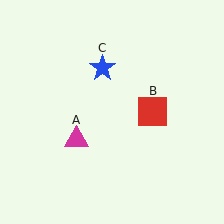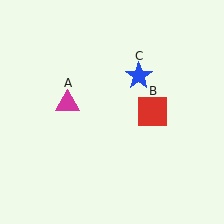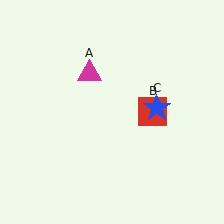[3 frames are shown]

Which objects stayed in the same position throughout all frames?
Red square (object B) remained stationary.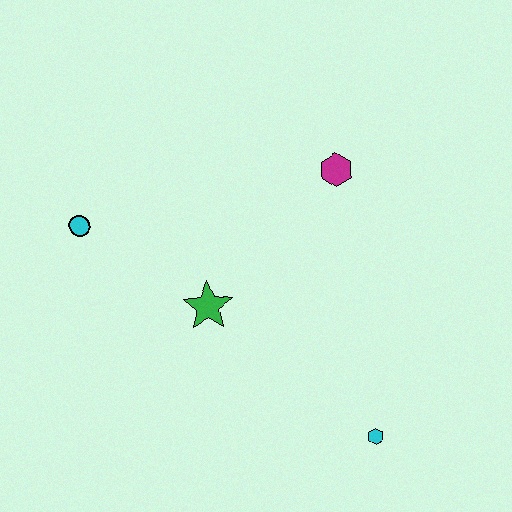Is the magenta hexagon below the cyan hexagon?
No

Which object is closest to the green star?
The cyan circle is closest to the green star.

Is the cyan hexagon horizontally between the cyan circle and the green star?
No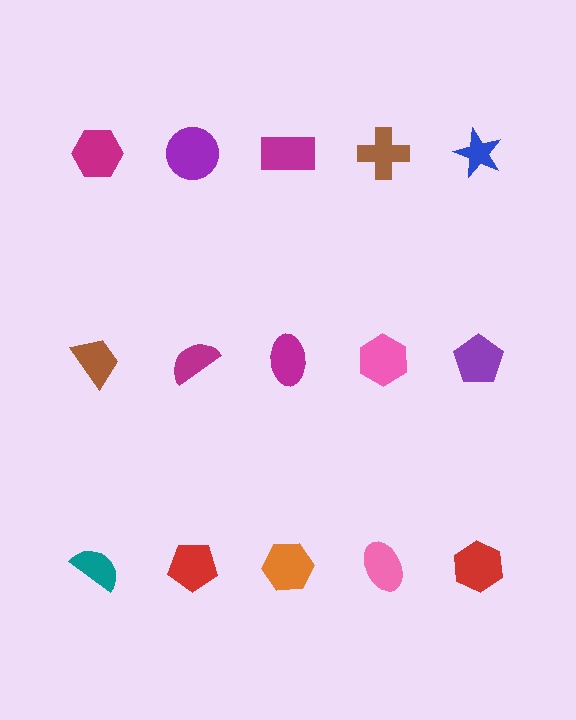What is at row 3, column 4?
A pink ellipse.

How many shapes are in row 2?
5 shapes.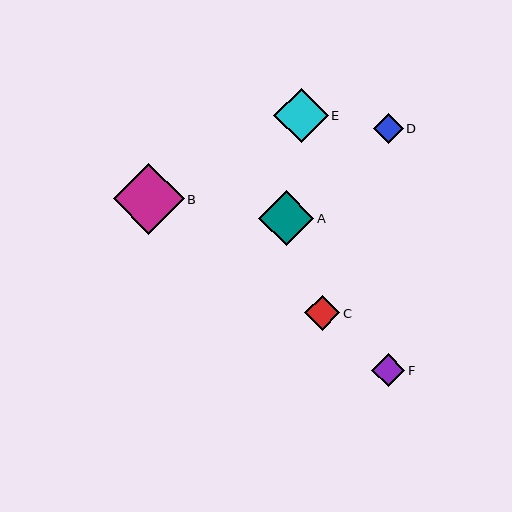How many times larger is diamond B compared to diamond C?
Diamond B is approximately 2.0 times the size of diamond C.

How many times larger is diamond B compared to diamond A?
Diamond B is approximately 1.3 times the size of diamond A.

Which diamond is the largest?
Diamond B is the largest with a size of approximately 71 pixels.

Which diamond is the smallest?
Diamond D is the smallest with a size of approximately 30 pixels.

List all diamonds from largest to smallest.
From largest to smallest: B, A, E, C, F, D.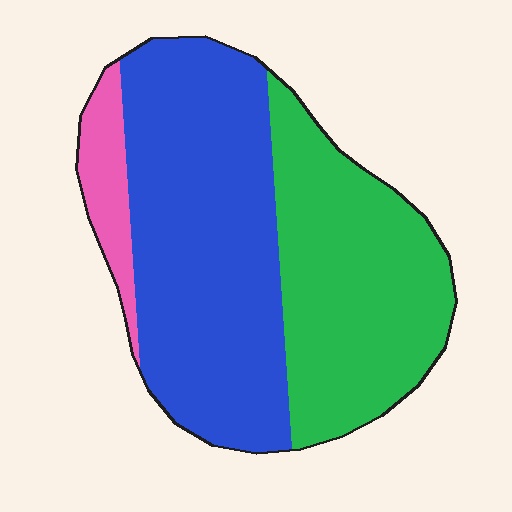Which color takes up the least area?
Pink, at roughly 10%.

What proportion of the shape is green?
Green covers 39% of the shape.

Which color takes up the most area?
Blue, at roughly 50%.